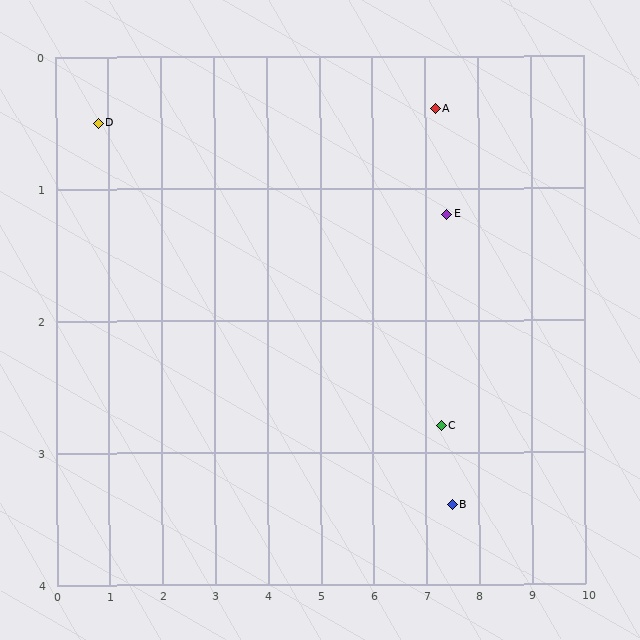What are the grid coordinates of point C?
Point C is at approximately (7.3, 2.8).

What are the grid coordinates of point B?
Point B is at approximately (7.5, 3.4).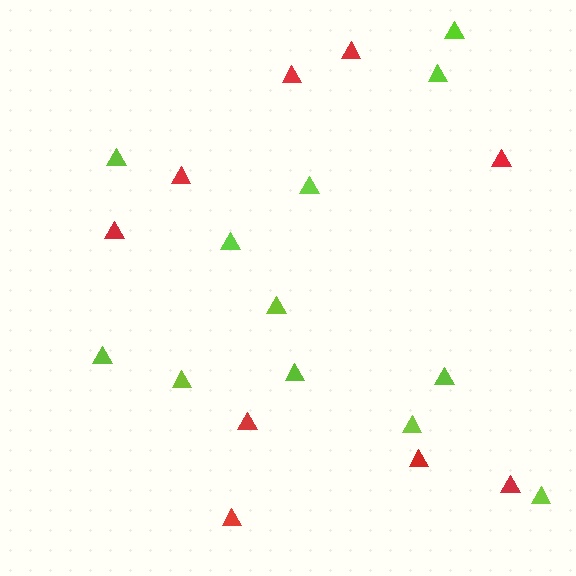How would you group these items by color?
There are 2 groups: one group of lime triangles (12) and one group of red triangles (9).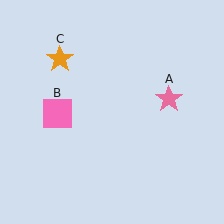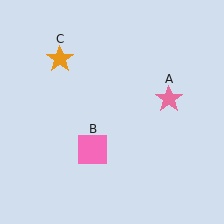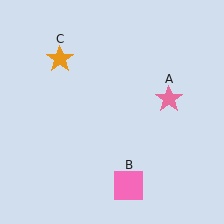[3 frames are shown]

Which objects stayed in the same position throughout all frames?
Pink star (object A) and orange star (object C) remained stationary.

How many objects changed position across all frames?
1 object changed position: pink square (object B).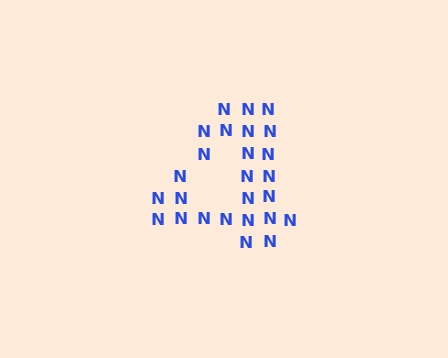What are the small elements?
The small elements are letter N's.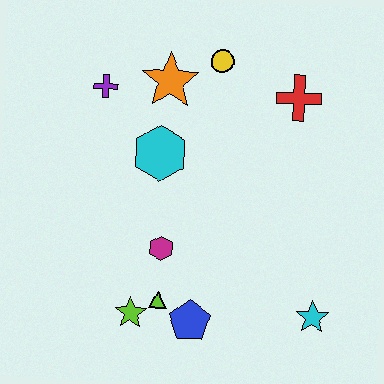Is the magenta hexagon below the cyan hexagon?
Yes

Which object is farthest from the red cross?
The lime star is farthest from the red cross.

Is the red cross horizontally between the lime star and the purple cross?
No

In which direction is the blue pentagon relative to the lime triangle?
The blue pentagon is to the right of the lime triangle.